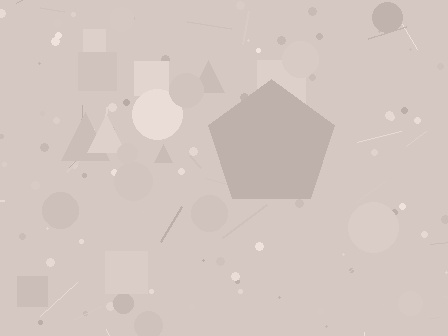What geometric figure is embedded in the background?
A pentagon is embedded in the background.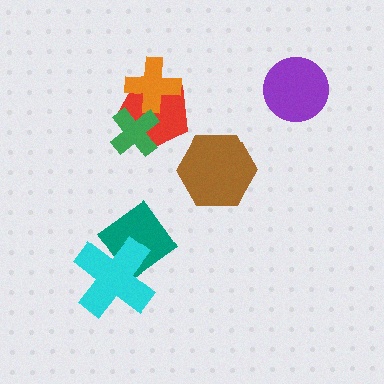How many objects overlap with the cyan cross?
1 object overlaps with the cyan cross.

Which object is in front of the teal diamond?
The cyan cross is in front of the teal diamond.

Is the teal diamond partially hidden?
Yes, it is partially covered by another shape.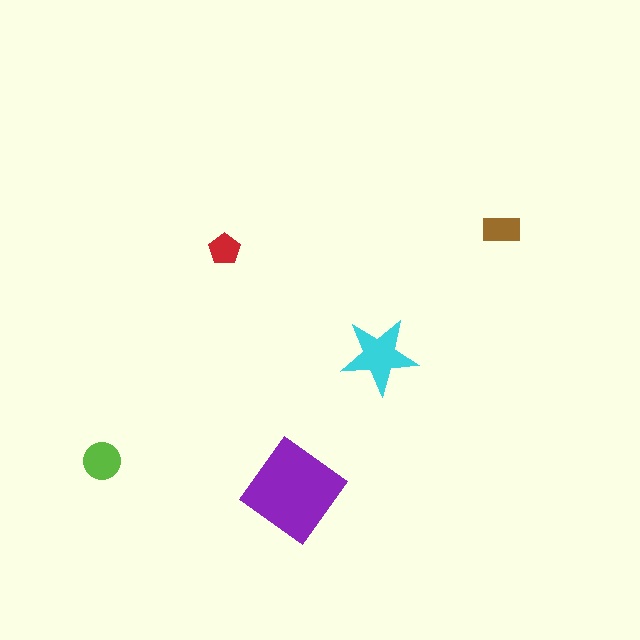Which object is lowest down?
The purple diamond is bottommost.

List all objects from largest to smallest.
The purple diamond, the cyan star, the lime circle, the brown rectangle, the red pentagon.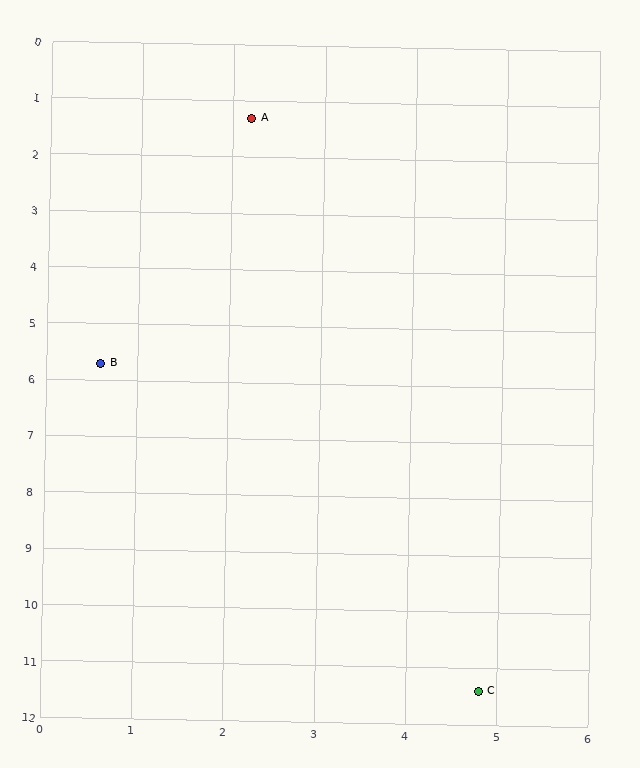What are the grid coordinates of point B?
Point B is at approximately (0.6, 5.7).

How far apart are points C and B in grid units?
Points C and B are about 7.1 grid units apart.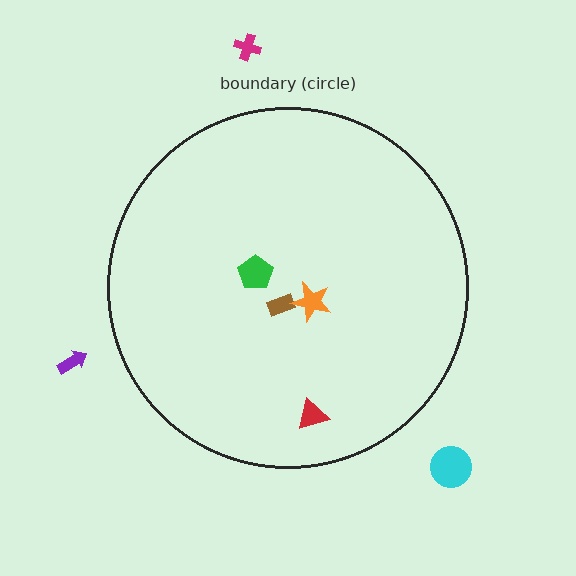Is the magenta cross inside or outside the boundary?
Outside.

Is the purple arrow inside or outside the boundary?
Outside.